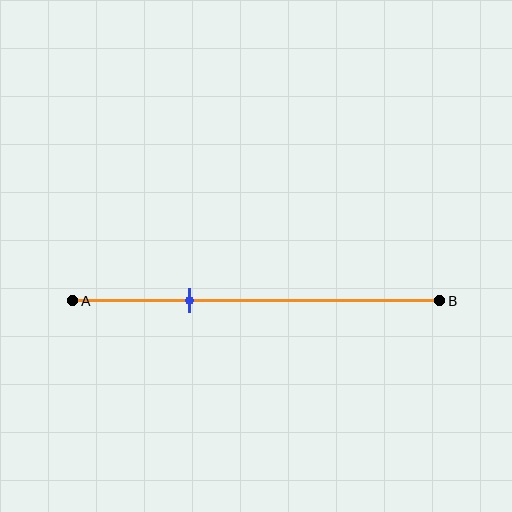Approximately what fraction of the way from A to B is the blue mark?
The blue mark is approximately 30% of the way from A to B.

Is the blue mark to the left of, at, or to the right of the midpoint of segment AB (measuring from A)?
The blue mark is to the left of the midpoint of segment AB.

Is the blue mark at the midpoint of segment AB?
No, the mark is at about 30% from A, not at the 50% midpoint.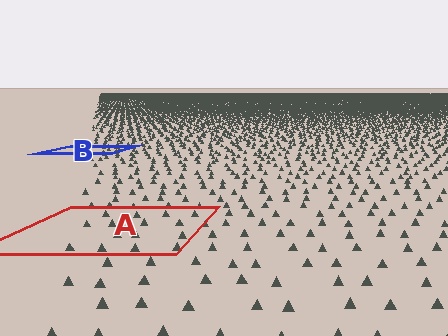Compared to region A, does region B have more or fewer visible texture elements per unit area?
Region B has more texture elements per unit area — they are packed more densely because it is farther away.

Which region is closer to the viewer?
Region A is closer. The texture elements there are larger and more spread out.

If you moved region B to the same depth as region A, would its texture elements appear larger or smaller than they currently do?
They would appear larger. At a closer depth, the same texture elements are projected at a bigger on-screen size.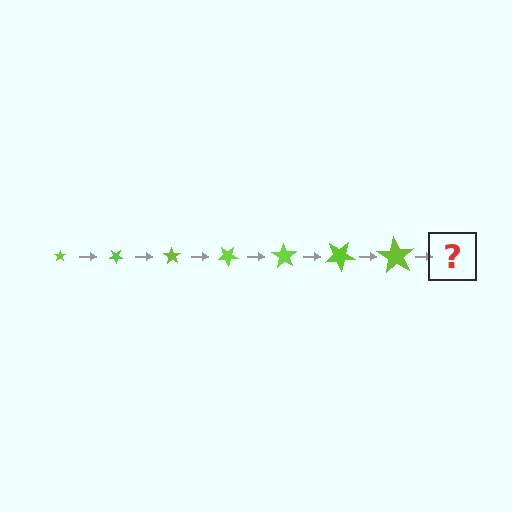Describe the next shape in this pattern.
It should be a star, larger than the previous one and rotated 245 degrees from the start.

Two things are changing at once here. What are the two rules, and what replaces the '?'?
The two rules are that the star grows larger each step and it rotates 35 degrees each step. The '?' should be a star, larger than the previous one and rotated 245 degrees from the start.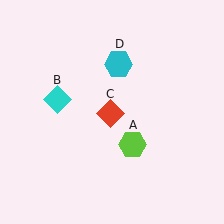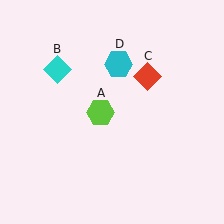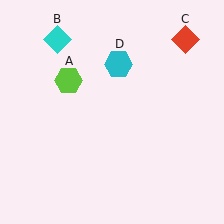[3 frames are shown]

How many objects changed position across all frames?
3 objects changed position: lime hexagon (object A), cyan diamond (object B), red diamond (object C).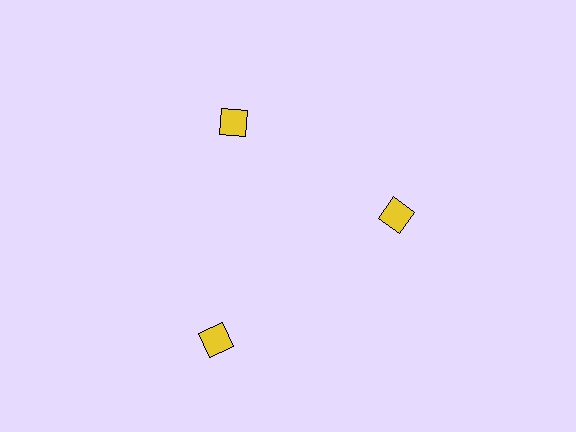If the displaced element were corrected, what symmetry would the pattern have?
It would have 3-fold rotational symmetry — the pattern would map onto itself every 120 degrees.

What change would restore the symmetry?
The symmetry would be restored by moving it inward, back onto the ring so that all 3 squares sit at equal angles and equal distance from the center.